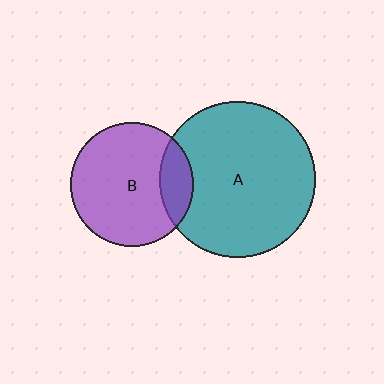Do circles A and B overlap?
Yes.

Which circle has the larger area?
Circle A (teal).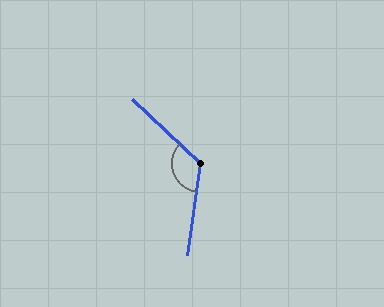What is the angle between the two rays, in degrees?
Approximately 125 degrees.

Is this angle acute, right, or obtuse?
It is obtuse.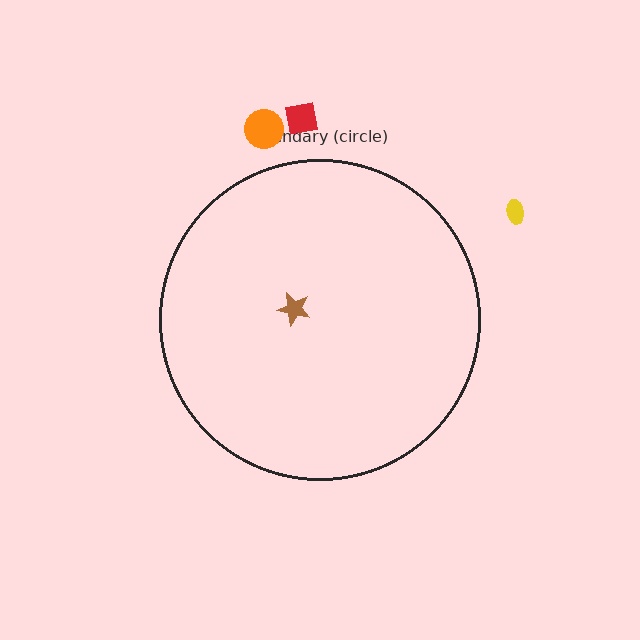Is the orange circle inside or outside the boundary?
Outside.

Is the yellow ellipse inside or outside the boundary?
Outside.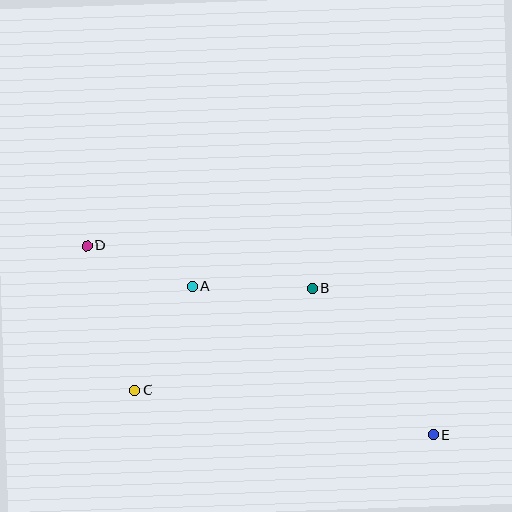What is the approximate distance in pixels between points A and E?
The distance between A and E is approximately 284 pixels.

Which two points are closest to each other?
Points A and D are closest to each other.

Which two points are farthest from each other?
Points D and E are farthest from each other.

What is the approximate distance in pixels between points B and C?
The distance between B and C is approximately 204 pixels.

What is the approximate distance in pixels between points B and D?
The distance between B and D is approximately 229 pixels.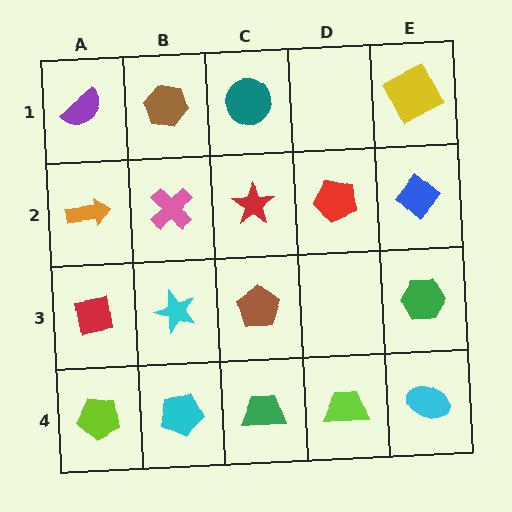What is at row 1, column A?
A purple semicircle.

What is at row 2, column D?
A red pentagon.